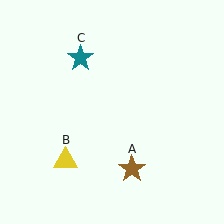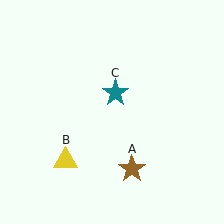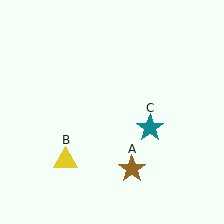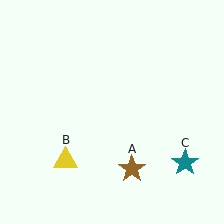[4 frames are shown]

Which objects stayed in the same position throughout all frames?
Brown star (object A) and yellow triangle (object B) remained stationary.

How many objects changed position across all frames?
1 object changed position: teal star (object C).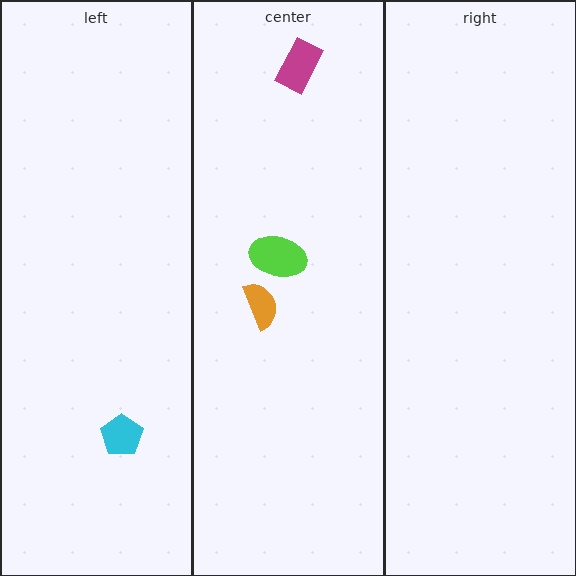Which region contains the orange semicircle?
The center region.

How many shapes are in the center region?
3.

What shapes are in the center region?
The orange semicircle, the lime ellipse, the magenta rectangle.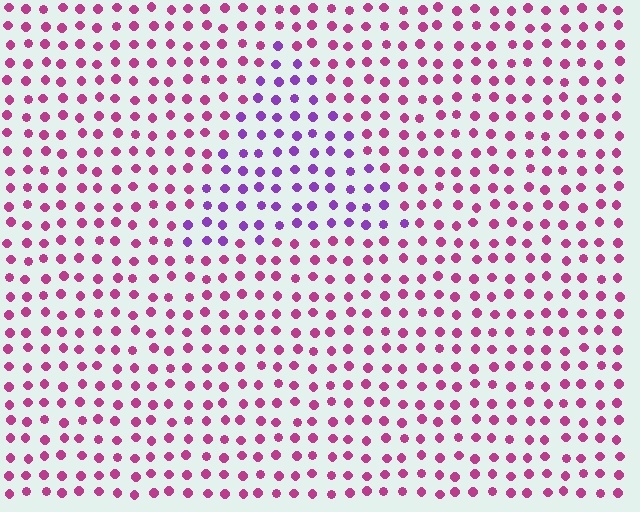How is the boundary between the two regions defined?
The boundary is defined purely by a slight shift in hue (about 44 degrees). Spacing, size, and orientation are identical on both sides.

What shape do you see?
I see a triangle.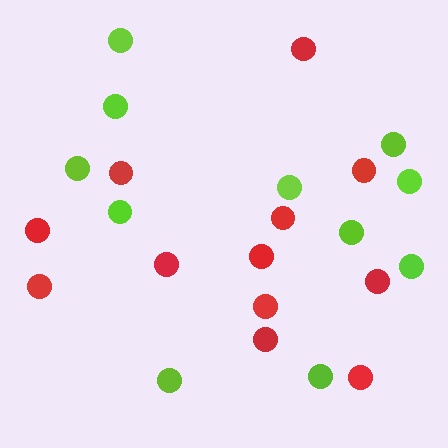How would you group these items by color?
There are 2 groups: one group of red circles (12) and one group of lime circles (11).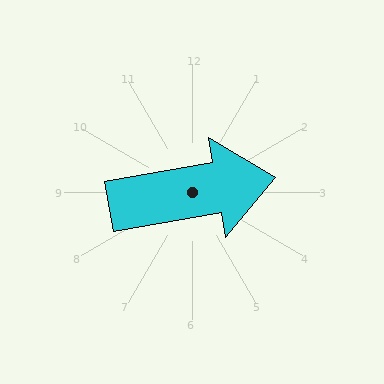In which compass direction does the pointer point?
East.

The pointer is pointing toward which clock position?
Roughly 3 o'clock.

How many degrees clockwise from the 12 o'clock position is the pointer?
Approximately 80 degrees.